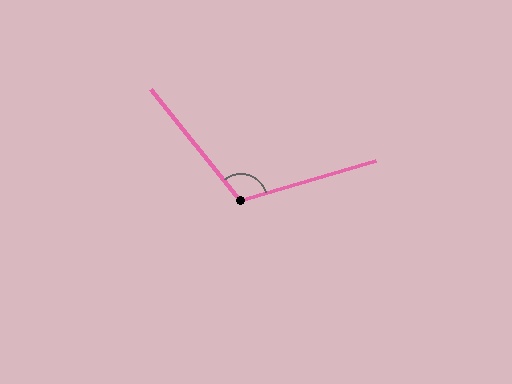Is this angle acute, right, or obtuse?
It is obtuse.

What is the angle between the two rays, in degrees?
Approximately 112 degrees.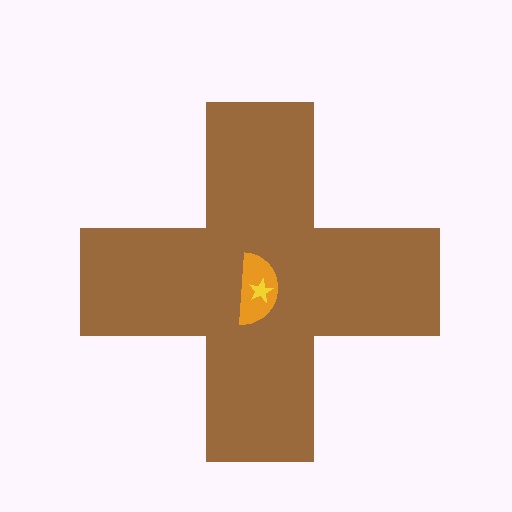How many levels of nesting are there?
3.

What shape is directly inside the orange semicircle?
The yellow star.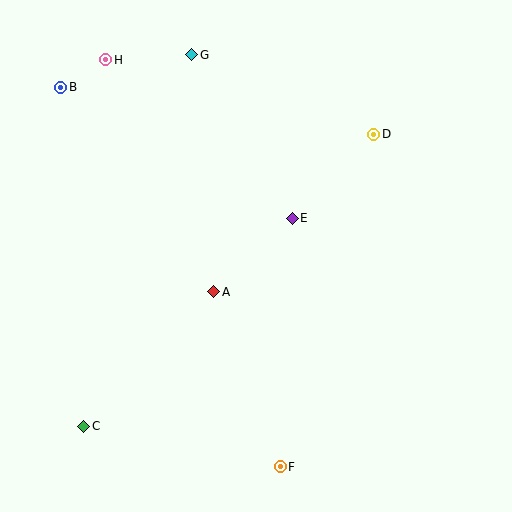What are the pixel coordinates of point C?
Point C is at (84, 426).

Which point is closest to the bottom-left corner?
Point C is closest to the bottom-left corner.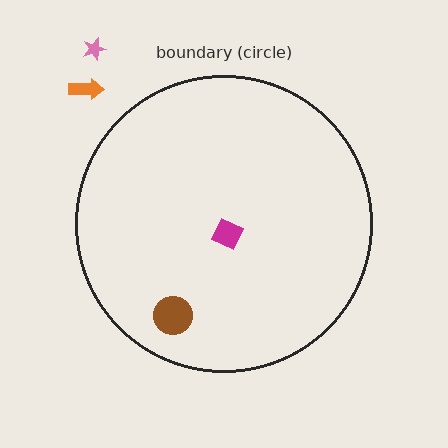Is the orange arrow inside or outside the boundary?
Outside.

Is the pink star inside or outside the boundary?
Outside.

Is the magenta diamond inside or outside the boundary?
Inside.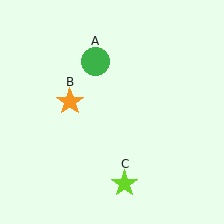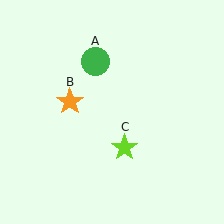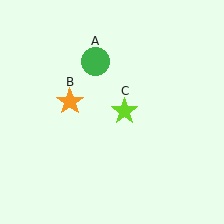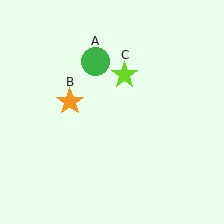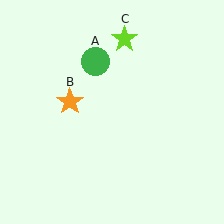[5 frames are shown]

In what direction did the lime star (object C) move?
The lime star (object C) moved up.